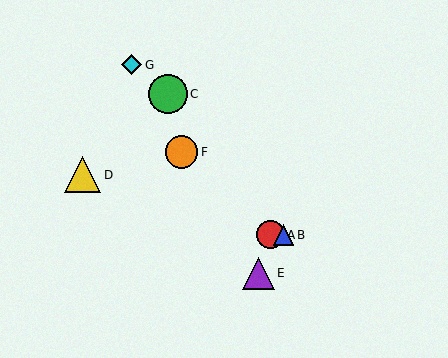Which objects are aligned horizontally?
Objects A, B are aligned horizontally.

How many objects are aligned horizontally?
2 objects (A, B) are aligned horizontally.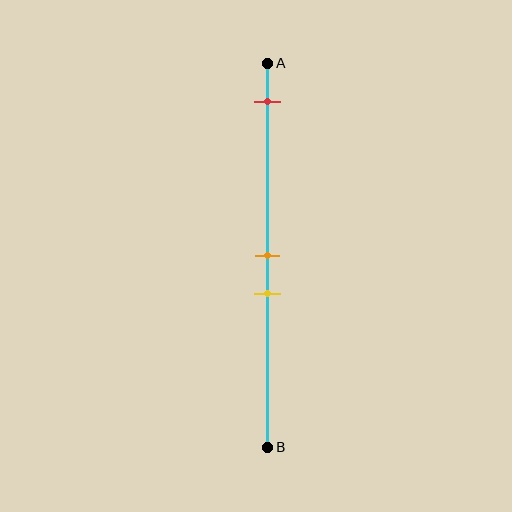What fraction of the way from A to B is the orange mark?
The orange mark is approximately 50% (0.5) of the way from A to B.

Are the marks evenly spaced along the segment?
No, the marks are not evenly spaced.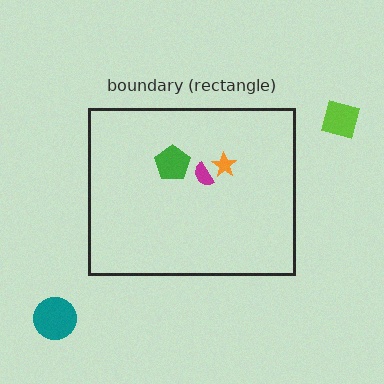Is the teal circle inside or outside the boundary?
Outside.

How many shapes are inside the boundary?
3 inside, 2 outside.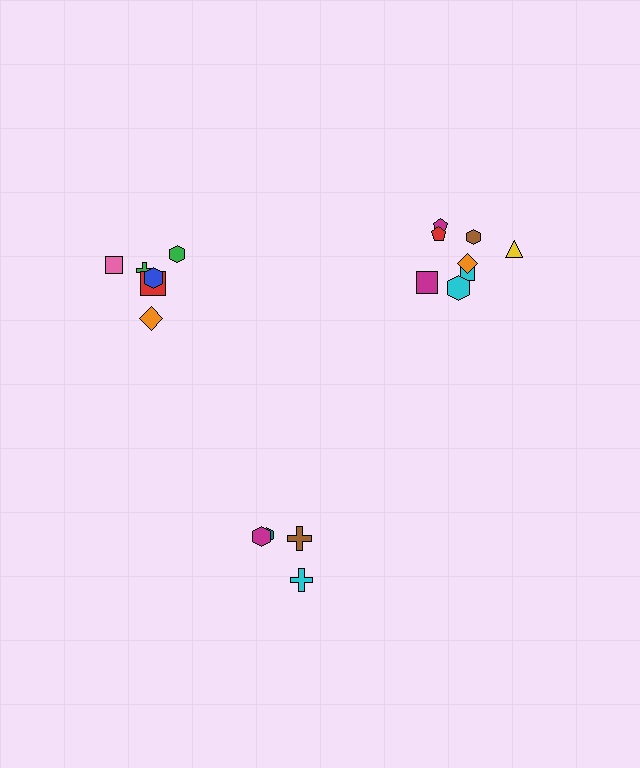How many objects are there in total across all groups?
There are 18 objects.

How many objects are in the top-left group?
There are 6 objects.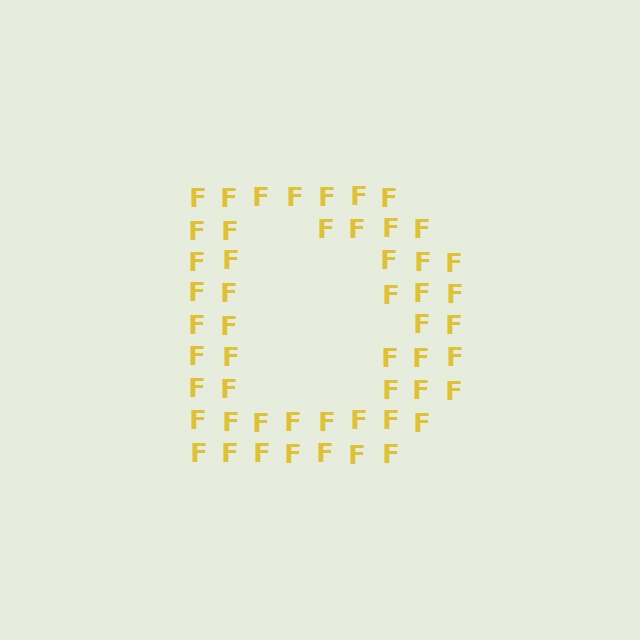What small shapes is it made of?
It is made of small letter F's.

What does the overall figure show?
The overall figure shows the letter D.